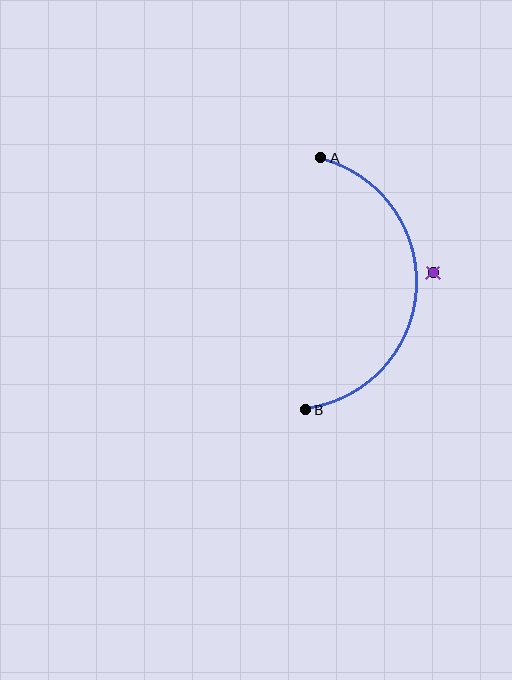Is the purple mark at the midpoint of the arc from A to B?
No — the purple mark does not lie on the arc at all. It sits slightly outside the curve.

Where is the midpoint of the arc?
The arc midpoint is the point on the curve farthest from the straight line joining A and B. It sits to the right of that line.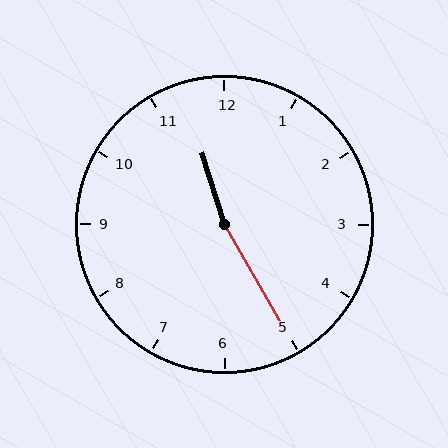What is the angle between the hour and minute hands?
Approximately 168 degrees.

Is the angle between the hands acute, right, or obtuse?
It is obtuse.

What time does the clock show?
11:25.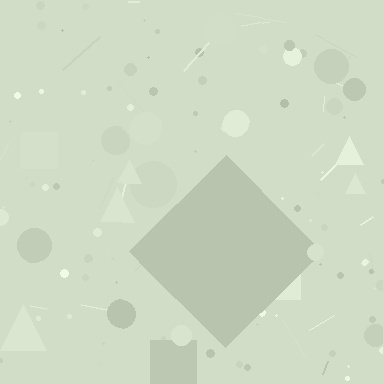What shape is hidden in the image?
A diamond is hidden in the image.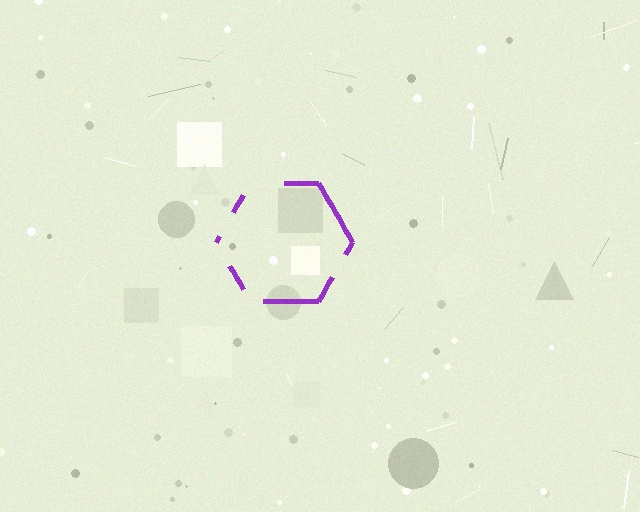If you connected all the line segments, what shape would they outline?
They would outline a hexagon.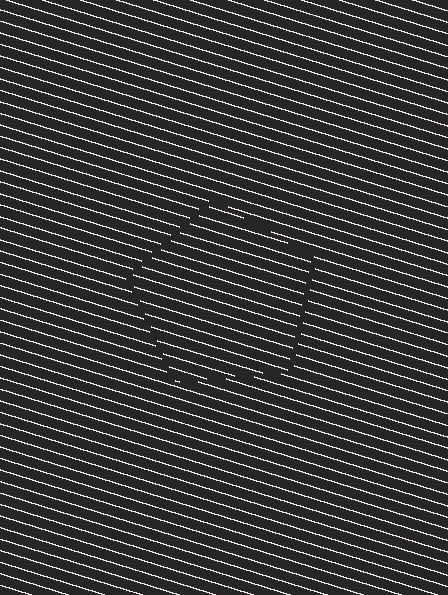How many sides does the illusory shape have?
5 sides — the line-ends trace a pentagon.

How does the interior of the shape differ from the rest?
The interior of the shape contains the same grating, shifted by half a period — the contour is defined by the phase discontinuity where line-ends from the inner and outer gratings abut.